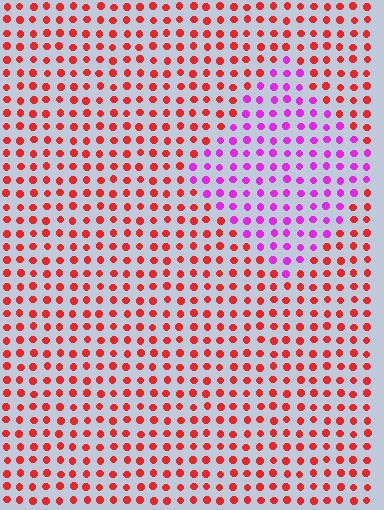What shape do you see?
I see a diamond.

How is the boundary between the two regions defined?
The boundary is defined purely by a slight shift in hue (about 59 degrees). Spacing, size, and orientation are identical on both sides.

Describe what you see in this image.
The image is filled with small red elements in a uniform arrangement. A diamond-shaped region is visible where the elements are tinted to a slightly different hue, forming a subtle color boundary.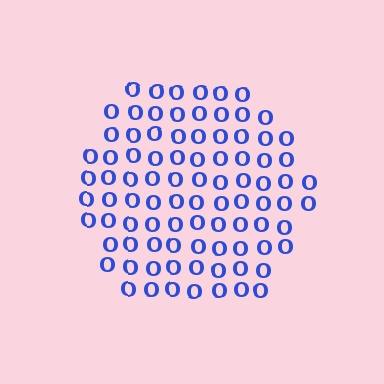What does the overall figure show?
The overall figure shows a hexagon.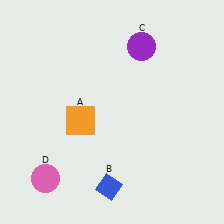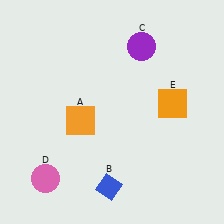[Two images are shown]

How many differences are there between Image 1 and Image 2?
There is 1 difference between the two images.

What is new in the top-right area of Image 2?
An orange square (E) was added in the top-right area of Image 2.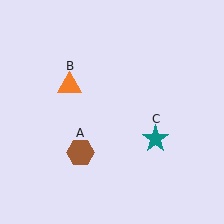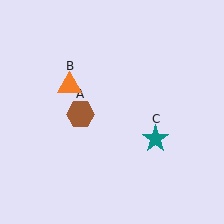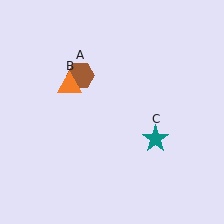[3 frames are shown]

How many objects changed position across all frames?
1 object changed position: brown hexagon (object A).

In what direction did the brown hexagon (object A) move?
The brown hexagon (object A) moved up.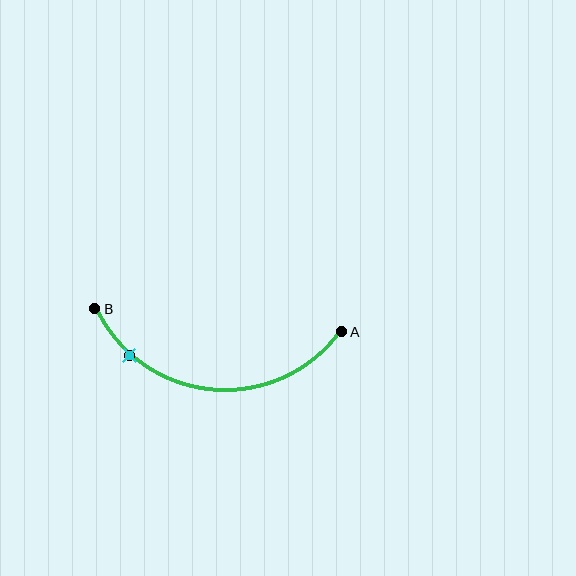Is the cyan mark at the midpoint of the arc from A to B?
No. The cyan mark lies on the arc but is closer to endpoint B. The arc midpoint would be at the point on the curve equidistant along the arc from both A and B.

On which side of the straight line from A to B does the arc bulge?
The arc bulges below the straight line connecting A and B.